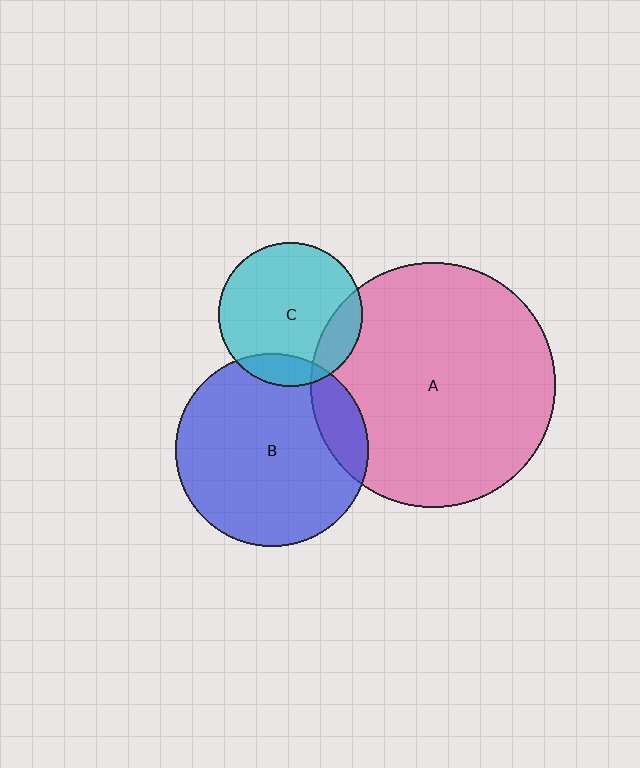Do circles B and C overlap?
Yes.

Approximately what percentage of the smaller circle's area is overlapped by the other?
Approximately 15%.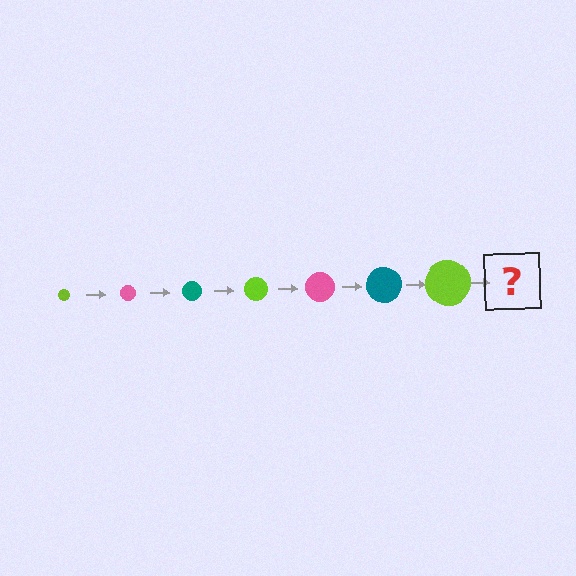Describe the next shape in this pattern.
It should be a pink circle, larger than the previous one.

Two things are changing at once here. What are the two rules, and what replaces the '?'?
The two rules are that the circle grows larger each step and the color cycles through lime, pink, and teal. The '?' should be a pink circle, larger than the previous one.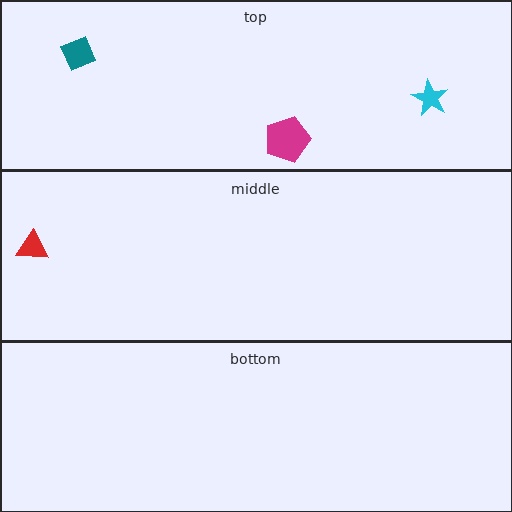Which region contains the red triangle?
The middle region.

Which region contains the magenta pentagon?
The top region.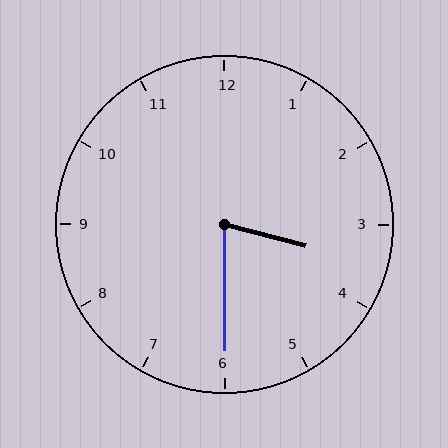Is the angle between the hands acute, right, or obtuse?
It is acute.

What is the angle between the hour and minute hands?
Approximately 75 degrees.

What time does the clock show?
3:30.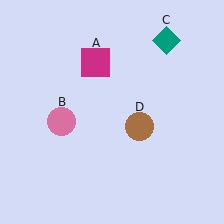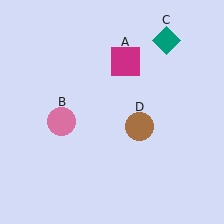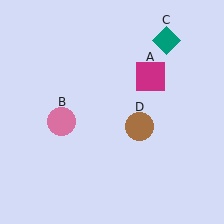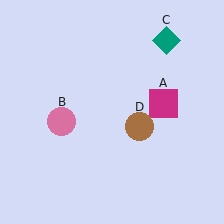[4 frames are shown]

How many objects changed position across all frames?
1 object changed position: magenta square (object A).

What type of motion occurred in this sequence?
The magenta square (object A) rotated clockwise around the center of the scene.